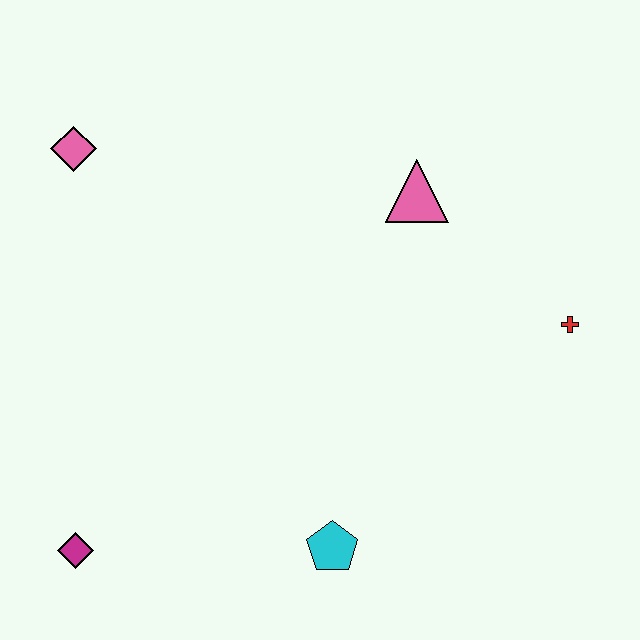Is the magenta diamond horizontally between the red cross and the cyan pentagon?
No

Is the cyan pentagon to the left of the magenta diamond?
No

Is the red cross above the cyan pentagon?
Yes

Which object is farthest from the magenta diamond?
The red cross is farthest from the magenta diamond.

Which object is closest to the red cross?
The pink triangle is closest to the red cross.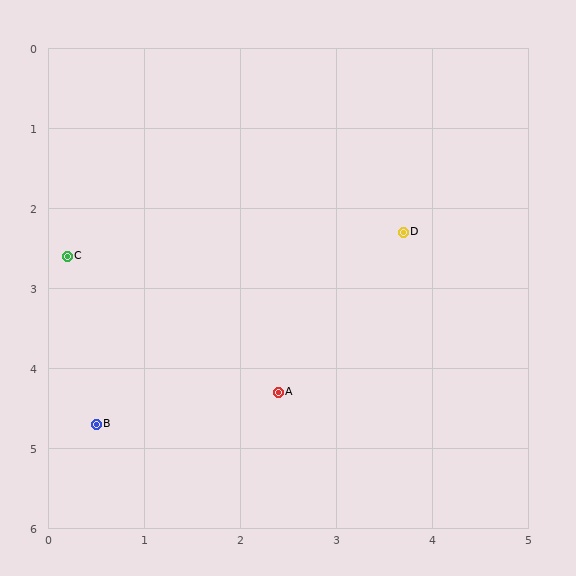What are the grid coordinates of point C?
Point C is at approximately (0.2, 2.6).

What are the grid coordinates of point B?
Point B is at approximately (0.5, 4.7).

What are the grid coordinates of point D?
Point D is at approximately (3.7, 2.3).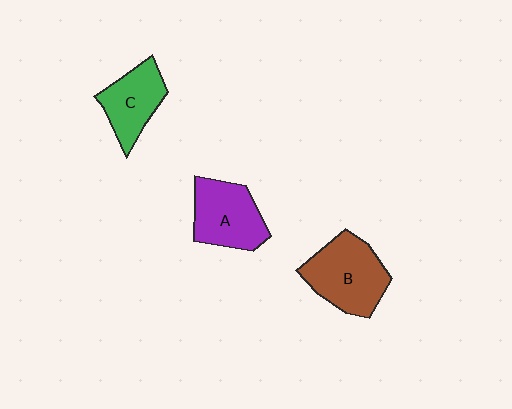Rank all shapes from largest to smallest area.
From largest to smallest: B (brown), A (purple), C (green).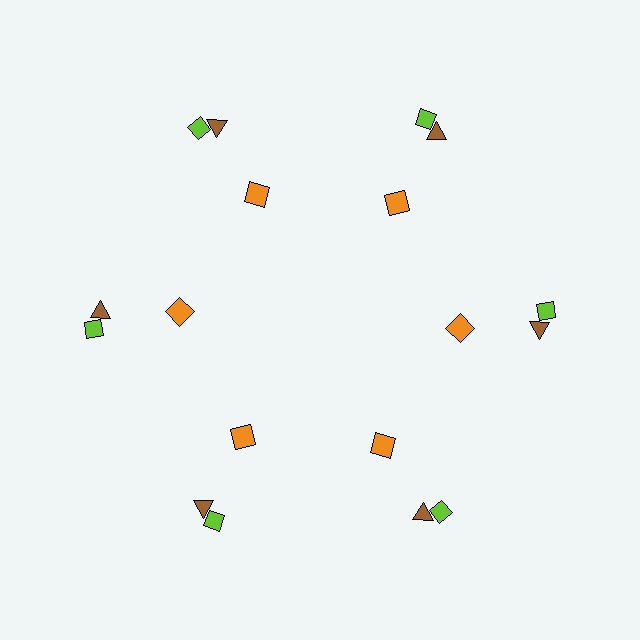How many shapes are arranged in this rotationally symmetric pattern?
There are 18 shapes, arranged in 6 groups of 3.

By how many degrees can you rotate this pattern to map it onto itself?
The pattern maps onto itself every 60 degrees of rotation.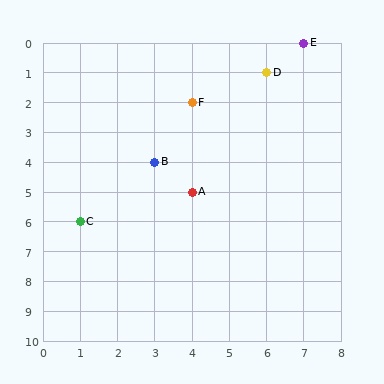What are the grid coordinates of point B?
Point B is at grid coordinates (3, 4).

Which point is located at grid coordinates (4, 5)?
Point A is at (4, 5).